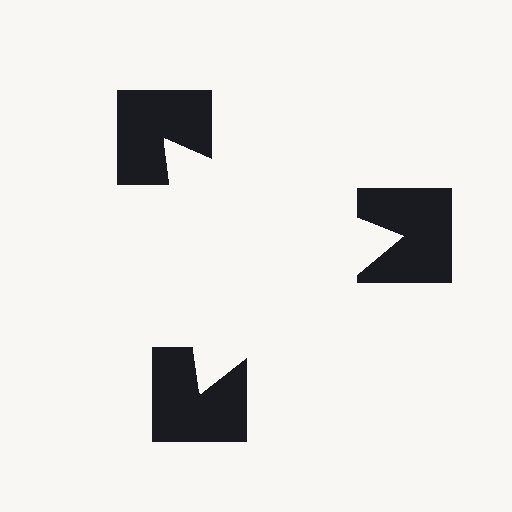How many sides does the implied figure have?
3 sides.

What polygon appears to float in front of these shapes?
An illusory triangle — its edges are inferred from the aligned wedge cuts in the notched squares, not physically drawn.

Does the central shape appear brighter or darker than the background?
It typically appears slightly brighter than the background, even though no actual brightness change is drawn.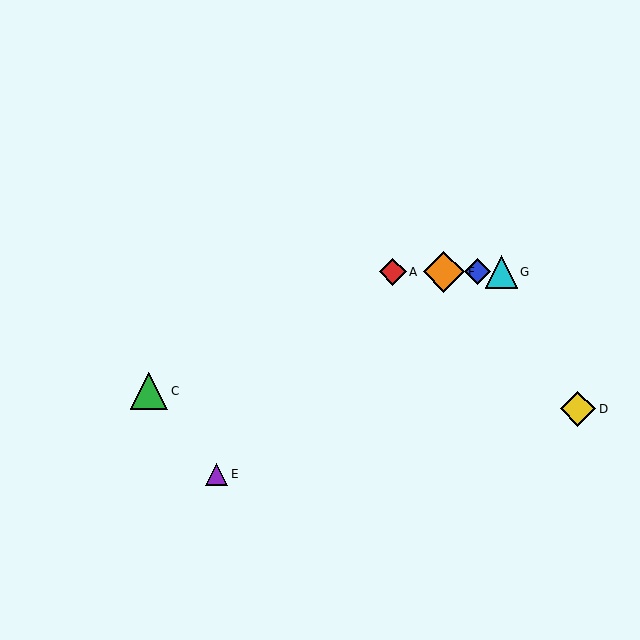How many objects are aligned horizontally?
4 objects (A, B, F, G) are aligned horizontally.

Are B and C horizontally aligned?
No, B is at y≈272 and C is at y≈391.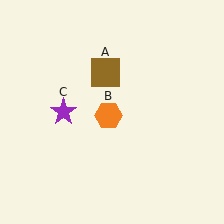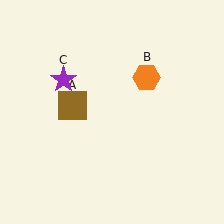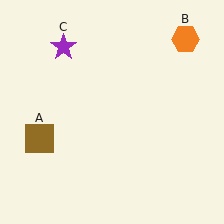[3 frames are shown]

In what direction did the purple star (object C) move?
The purple star (object C) moved up.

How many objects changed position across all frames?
3 objects changed position: brown square (object A), orange hexagon (object B), purple star (object C).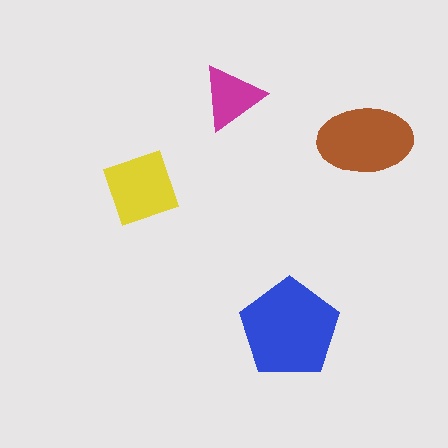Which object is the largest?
The blue pentagon.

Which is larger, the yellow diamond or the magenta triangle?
The yellow diamond.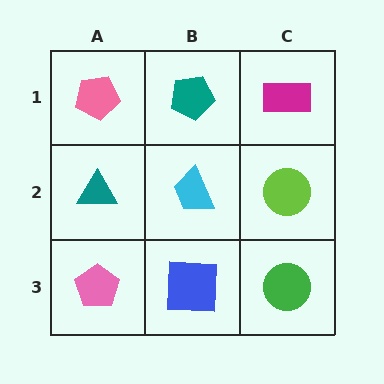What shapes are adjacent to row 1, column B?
A cyan trapezoid (row 2, column B), a pink pentagon (row 1, column A), a magenta rectangle (row 1, column C).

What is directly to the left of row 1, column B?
A pink pentagon.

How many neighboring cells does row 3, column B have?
3.